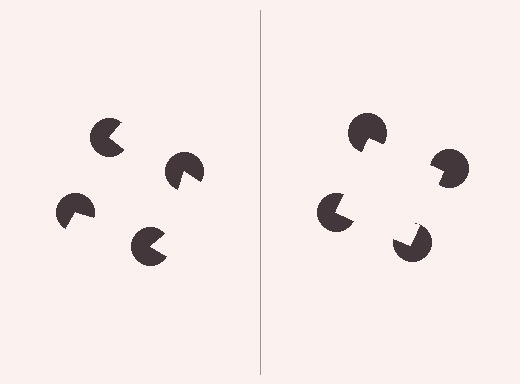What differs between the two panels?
The pac-man discs are positioned identically on both sides; only the wedge orientations differ. On the right they align to a square; on the left they are misaligned.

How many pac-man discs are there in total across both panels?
8 — 4 on each side.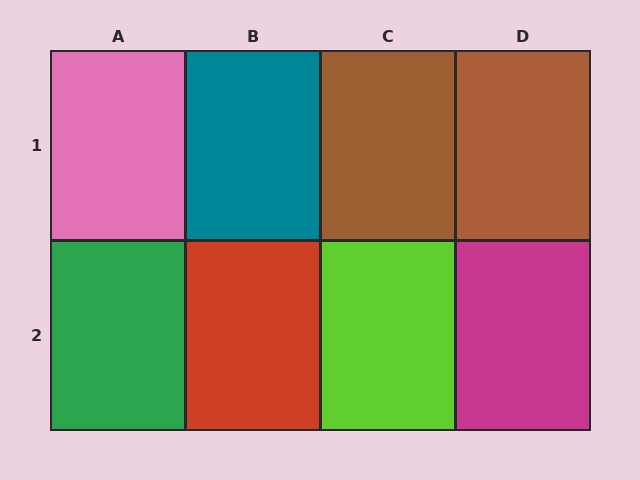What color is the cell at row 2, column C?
Lime.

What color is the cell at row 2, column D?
Magenta.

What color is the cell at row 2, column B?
Red.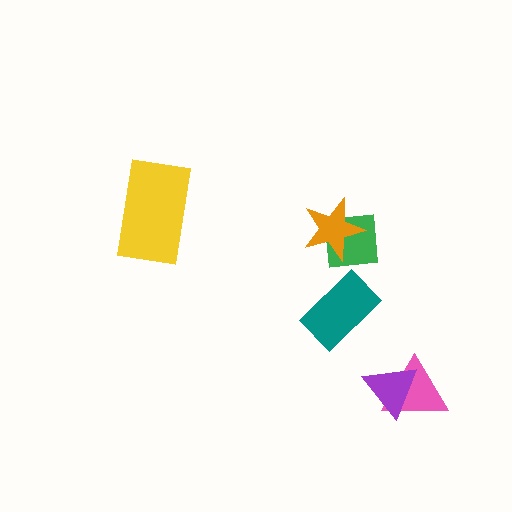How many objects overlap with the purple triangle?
1 object overlaps with the purple triangle.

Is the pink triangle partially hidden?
Yes, it is partially covered by another shape.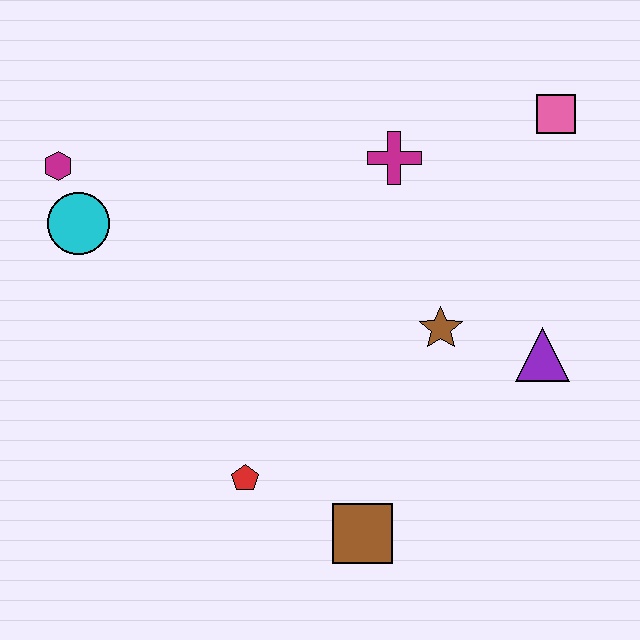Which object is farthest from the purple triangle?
The magenta hexagon is farthest from the purple triangle.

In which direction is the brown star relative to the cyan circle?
The brown star is to the right of the cyan circle.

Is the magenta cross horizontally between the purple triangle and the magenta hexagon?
Yes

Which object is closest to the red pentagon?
The brown square is closest to the red pentagon.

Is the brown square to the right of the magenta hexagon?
Yes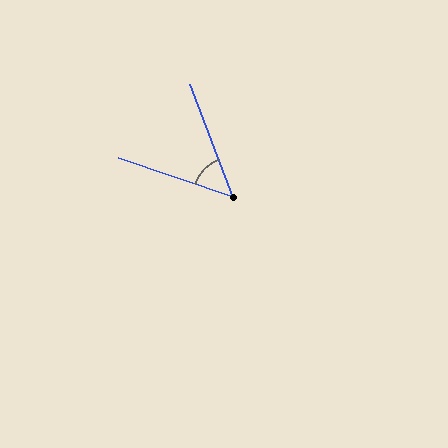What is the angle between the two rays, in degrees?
Approximately 50 degrees.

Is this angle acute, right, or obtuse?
It is acute.